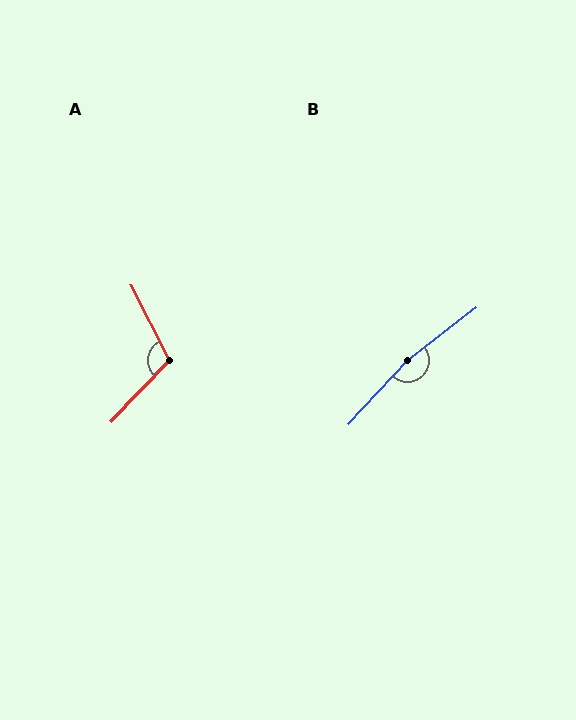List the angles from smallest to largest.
A (109°), B (170°).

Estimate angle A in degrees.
Approximately 109 degrees.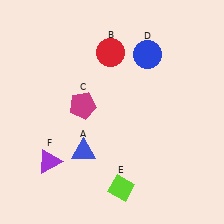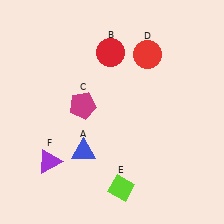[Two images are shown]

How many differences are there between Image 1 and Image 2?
There is 1 difference between the two images.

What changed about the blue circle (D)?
In Image 1, D is blue. In Image 2, it changed to red.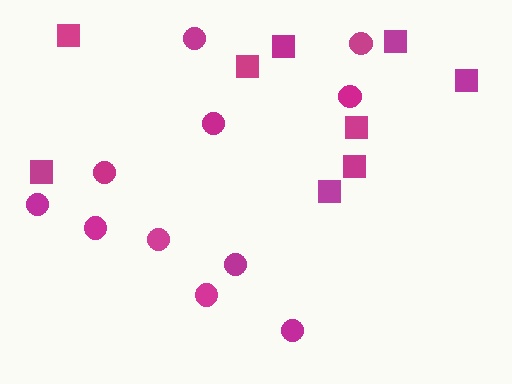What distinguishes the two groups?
There are 2 groups: one group of circles (11) and one group of squares (9).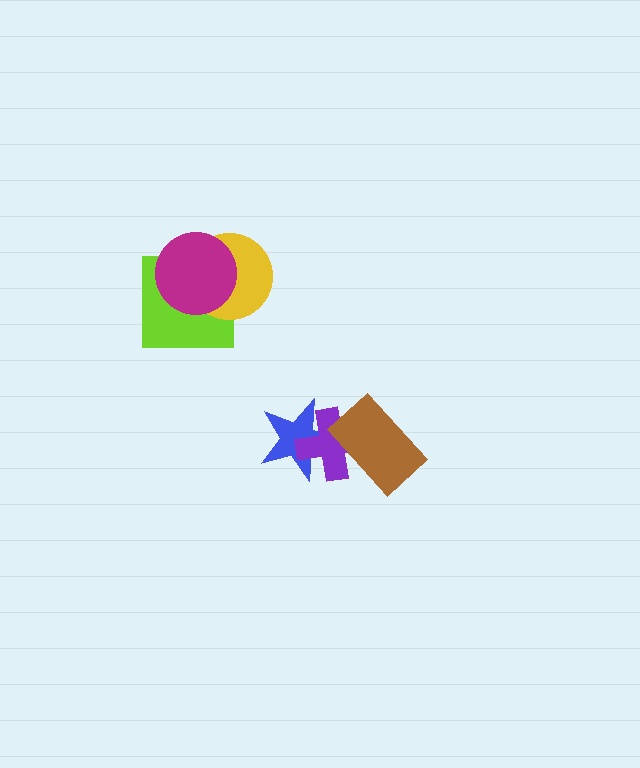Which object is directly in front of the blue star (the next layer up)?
The purple cross is directly in front of the blue star.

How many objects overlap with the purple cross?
2 objects overlap with the purple cross.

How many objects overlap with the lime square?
2 objects overlap with the lime square.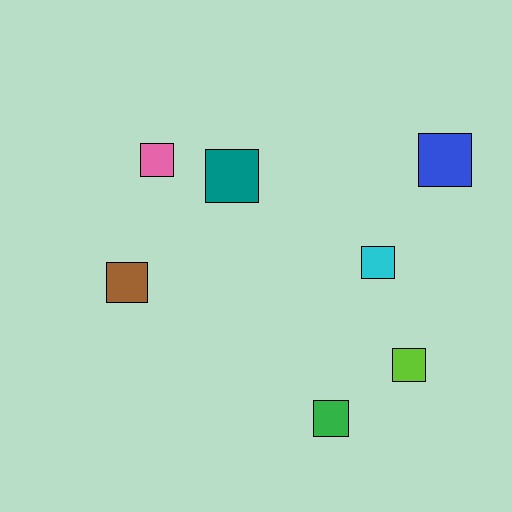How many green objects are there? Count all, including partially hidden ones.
There is 1 green object.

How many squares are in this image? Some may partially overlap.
There are 7 squares.